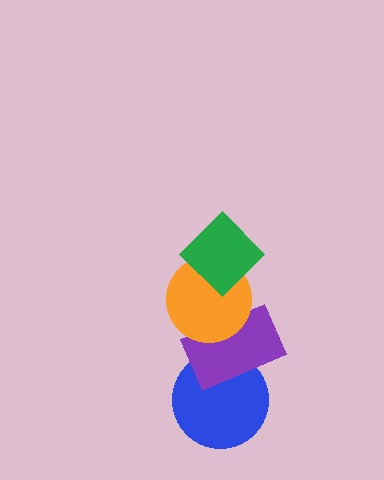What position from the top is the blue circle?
The blue circle is 4th from the top.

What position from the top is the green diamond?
The green diamond is 1st from the top.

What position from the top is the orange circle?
The orange circle is 2nd from the top.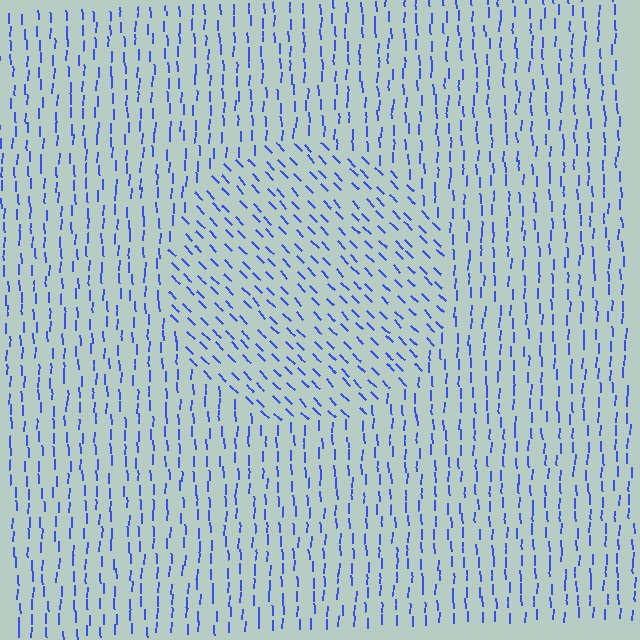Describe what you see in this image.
The image is filled with small blue line segments. A circle region in the image has lines oriented differently from the surrounding lines, creating a visible texture boundary.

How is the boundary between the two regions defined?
The boundary is defined purely by a change in line orientation (approximately 45 degrees difference). All lines are the same color and thickness.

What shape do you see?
I see a circle.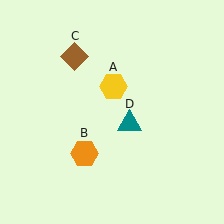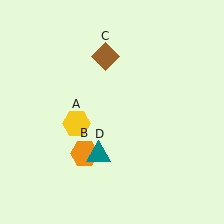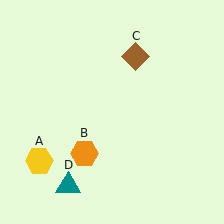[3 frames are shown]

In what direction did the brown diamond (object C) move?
The brown diamond (object C) moved right.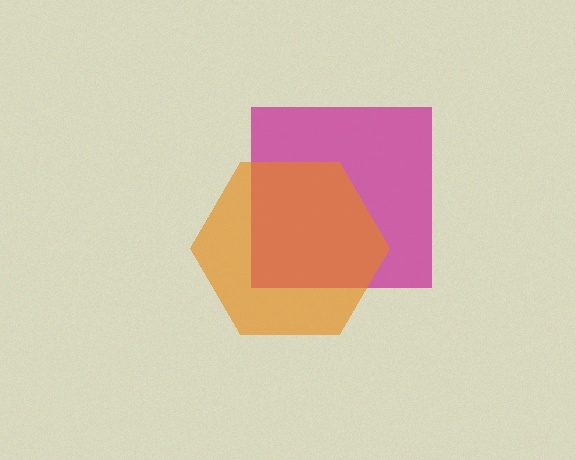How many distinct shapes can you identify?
There are 2 distinct shapes: a magenta square, an orange hexagon.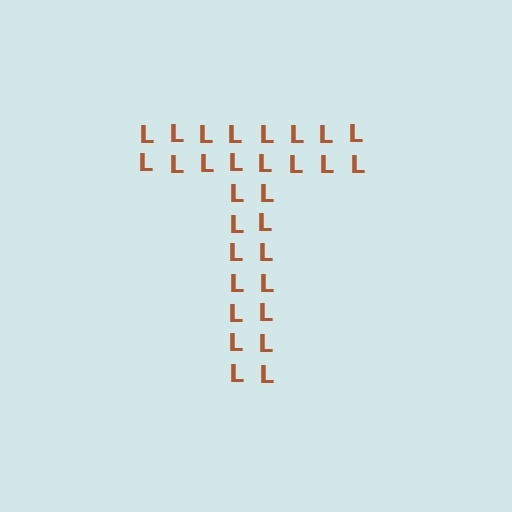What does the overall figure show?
The overall figure shows the letter T.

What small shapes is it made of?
It is made of small letter L's.